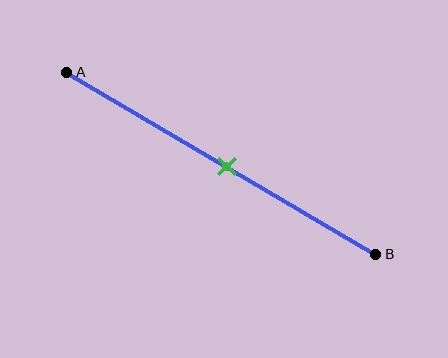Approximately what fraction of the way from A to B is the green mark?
The green mark is approximately 50% of the way from A to B.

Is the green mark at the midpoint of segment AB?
Yes, the mark is approximately at the midpoint.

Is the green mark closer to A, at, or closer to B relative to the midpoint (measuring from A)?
The green mark is approximately at the midpoint of segment AB.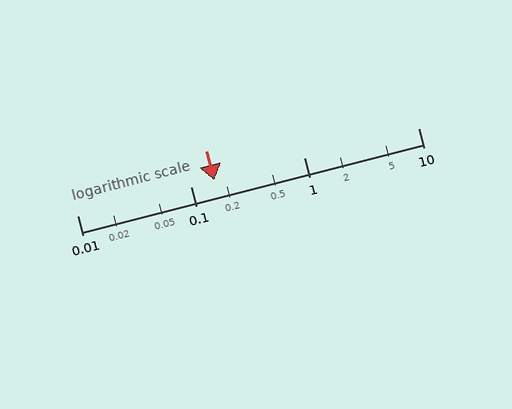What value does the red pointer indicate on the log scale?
The pointer indicates approximately 0.16.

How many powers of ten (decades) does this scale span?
The scale spans 3 decades, from 0.01 to 10.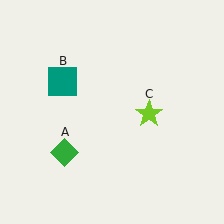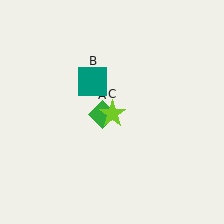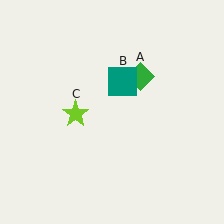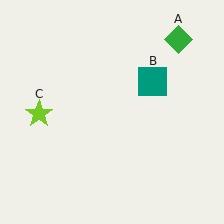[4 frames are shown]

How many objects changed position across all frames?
3 objects changed position: green diamond (object A), teal square (object B), lime star (object C).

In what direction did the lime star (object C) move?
The lime star (object C) moved left.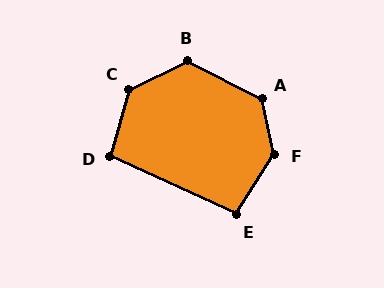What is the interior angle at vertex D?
Approximately 98 degrees (obtuse).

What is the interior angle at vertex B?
Approximately 127 degrees (obtuse).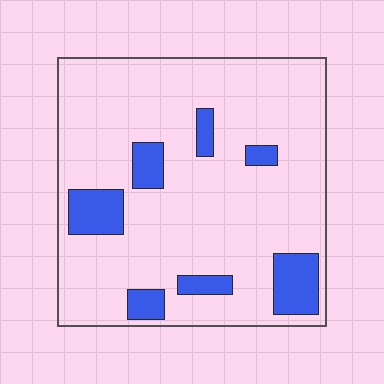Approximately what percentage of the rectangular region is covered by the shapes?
Approximately 15%.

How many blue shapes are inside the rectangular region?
7.